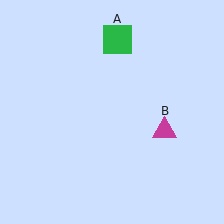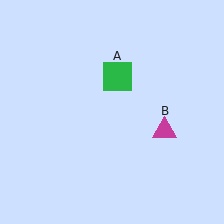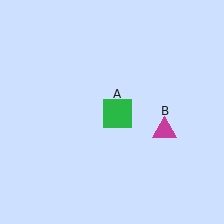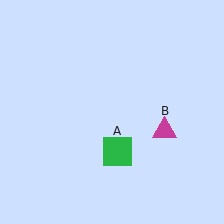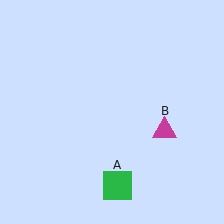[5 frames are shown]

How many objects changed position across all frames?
1 object changed position: green square (object A).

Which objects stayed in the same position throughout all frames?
Magenta triangle (object B) remained stationary.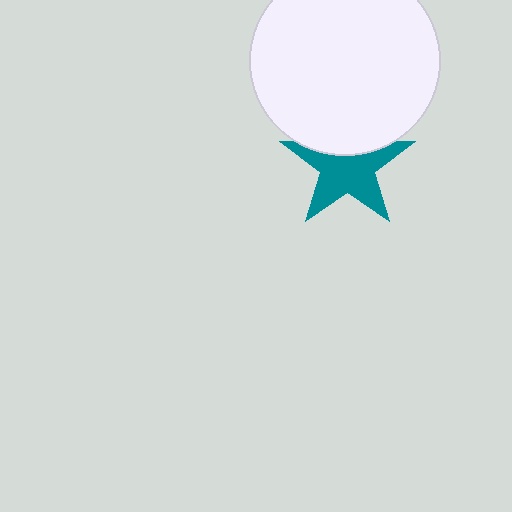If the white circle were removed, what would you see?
You would see the complete teal star.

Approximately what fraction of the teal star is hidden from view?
Roughly 31% of the teal star is hidden behind the white circle.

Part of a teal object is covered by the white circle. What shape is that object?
It is a star.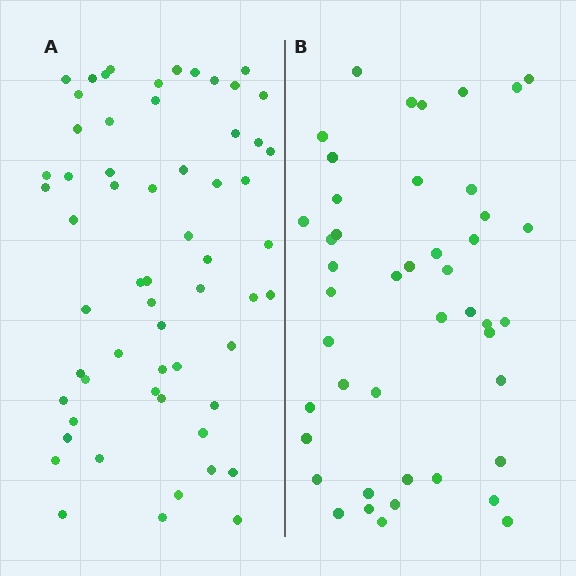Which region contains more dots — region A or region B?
Region A (the left region) has more dots.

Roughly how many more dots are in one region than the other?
Region A has approximately 15 more dots than region B.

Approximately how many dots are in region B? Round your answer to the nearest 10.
About 40 dots. (The exact count is 45, which rounds to 40.)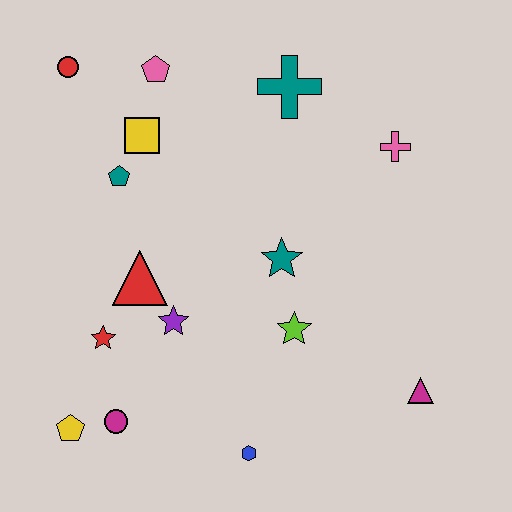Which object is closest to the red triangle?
The purple star is closest to the red triangle.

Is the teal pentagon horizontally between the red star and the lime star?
Yes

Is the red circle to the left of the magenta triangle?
Yes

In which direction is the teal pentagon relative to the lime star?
The teal pentagon is to the left of the lime star.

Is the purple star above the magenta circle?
Yes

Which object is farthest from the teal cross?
The yellow pentagon is farthest from the teal cross.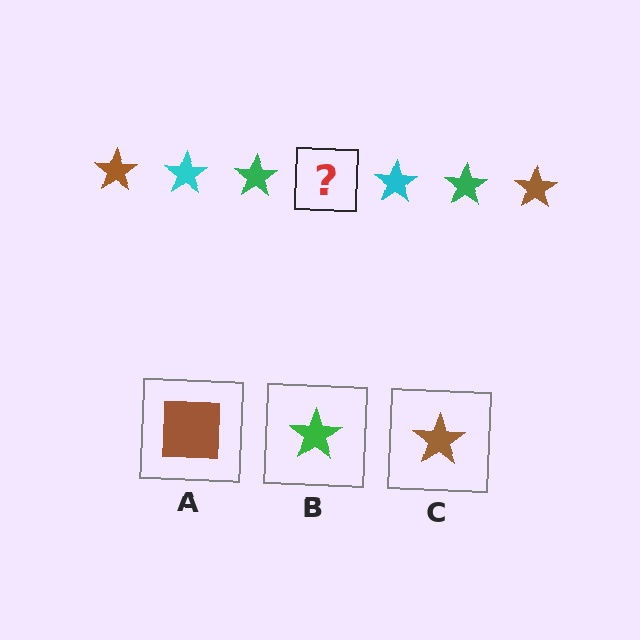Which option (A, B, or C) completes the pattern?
C.